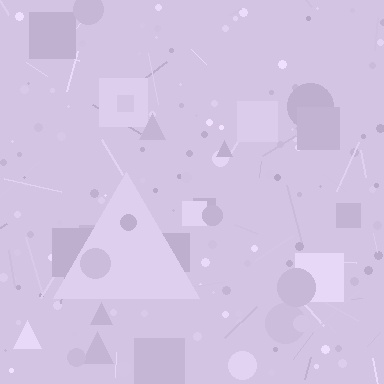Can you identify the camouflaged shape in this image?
The camouflaged shape is a triangle.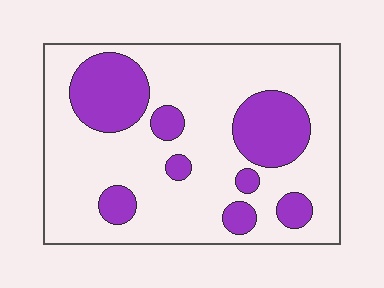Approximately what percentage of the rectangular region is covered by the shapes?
Approximately 25%.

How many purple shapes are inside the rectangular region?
8.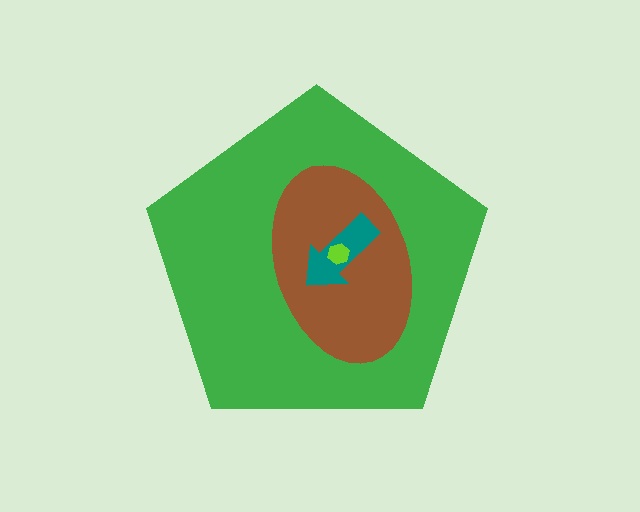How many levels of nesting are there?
4.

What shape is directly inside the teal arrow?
The lime hexagon.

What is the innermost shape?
The lime hexagon.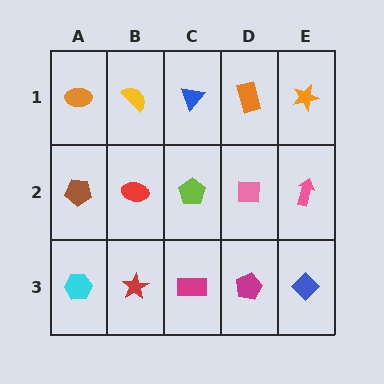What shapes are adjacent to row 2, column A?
An orange ellipse (row 1, column A), a cyan hexagon (row 3, column A), a red ellipse (row 2, column B).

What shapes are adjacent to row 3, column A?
A brown pentagon (row 2, column A), a red star (row 3, column B).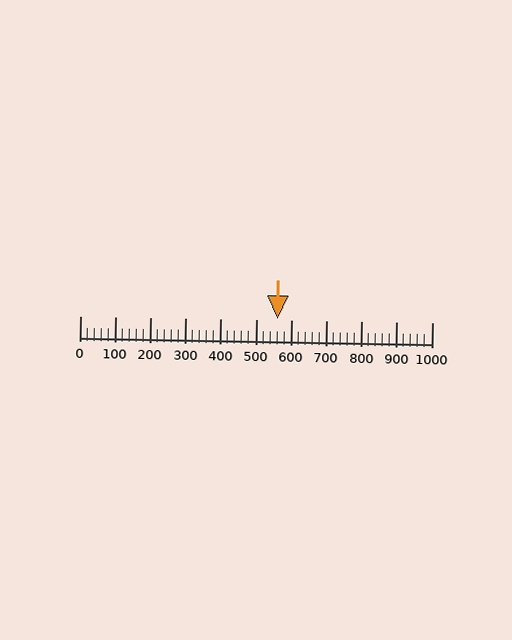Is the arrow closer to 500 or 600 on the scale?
The arrow is closer to 600.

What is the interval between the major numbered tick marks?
The major tick marks are spaced 100 units apart.